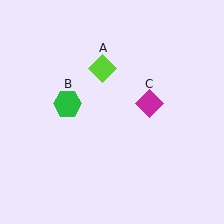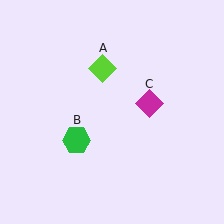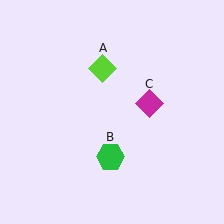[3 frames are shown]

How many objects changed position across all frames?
1 object changed position: green hexagon (object B).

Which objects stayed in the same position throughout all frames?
Lime diamond (object A) and magenta diamond (object C) remained stationary.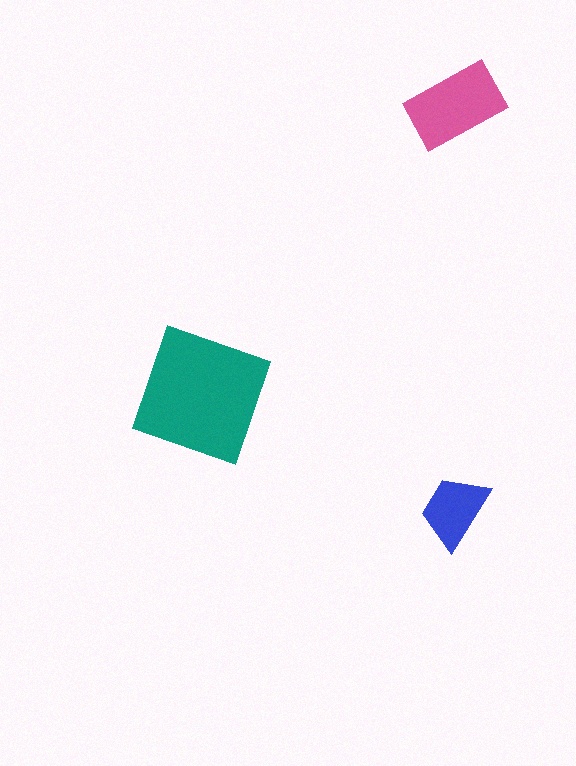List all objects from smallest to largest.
The blue trapezoid, the pink rectangle, the teal square.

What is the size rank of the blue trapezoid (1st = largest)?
3rd.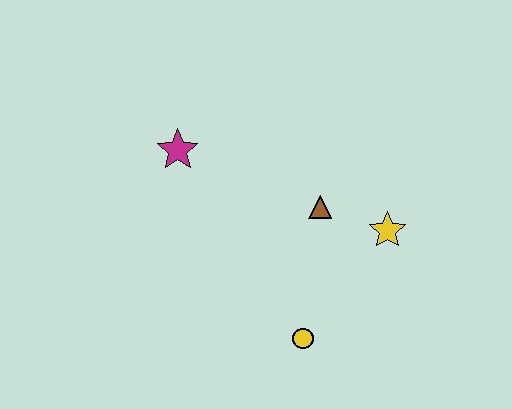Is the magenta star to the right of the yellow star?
No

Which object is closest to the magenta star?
The brown triangle is closest to the magenta star.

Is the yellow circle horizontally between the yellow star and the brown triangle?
No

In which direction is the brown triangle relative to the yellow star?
The brown triangle is to the left of the yellow star.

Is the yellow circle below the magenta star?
Yes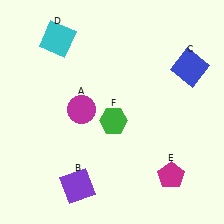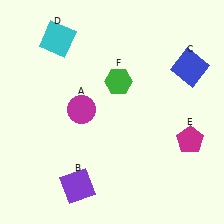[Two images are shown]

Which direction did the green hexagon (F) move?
The green hexagon (F) moved up.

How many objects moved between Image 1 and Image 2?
2 objects moved between the two images.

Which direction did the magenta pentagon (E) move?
The magenta pentagon (E) moved up.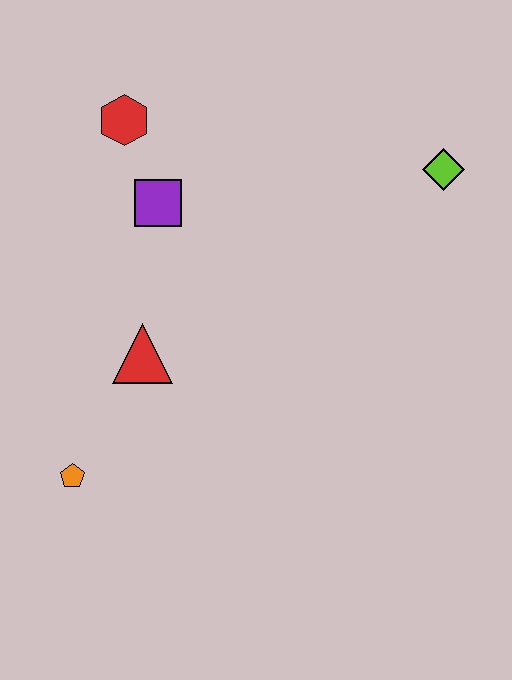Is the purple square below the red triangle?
No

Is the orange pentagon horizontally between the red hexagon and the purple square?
No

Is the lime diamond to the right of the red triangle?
Yes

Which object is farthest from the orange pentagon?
The lime diamond is farthest from the orange pentagon.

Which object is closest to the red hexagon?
The purple square is closest to the red hexagon.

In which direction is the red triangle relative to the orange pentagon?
The red triangle is above the orange pentagon.